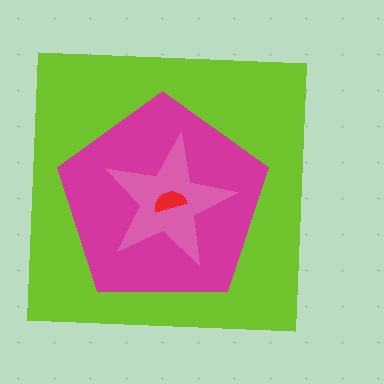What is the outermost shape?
The lime square.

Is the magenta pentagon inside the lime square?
Yes.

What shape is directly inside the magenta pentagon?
The pink star.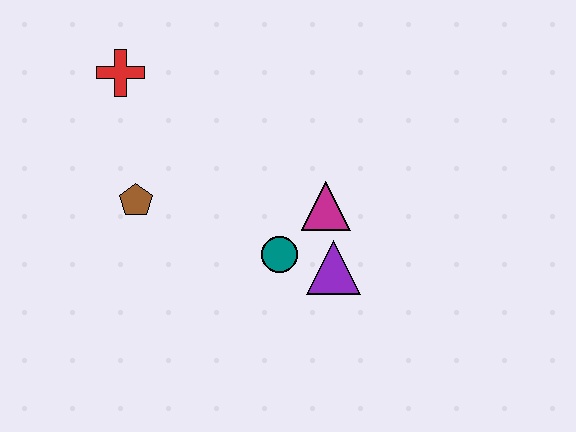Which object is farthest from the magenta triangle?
The red cross is farthest from the magenta triangle.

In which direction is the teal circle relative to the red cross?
The teal circle is below the red cross.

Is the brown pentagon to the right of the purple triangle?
No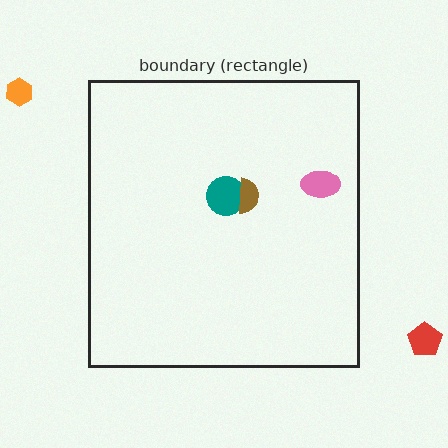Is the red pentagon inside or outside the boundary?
Outside.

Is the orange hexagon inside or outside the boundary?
Outside.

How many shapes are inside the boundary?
3 inside, 2 outside.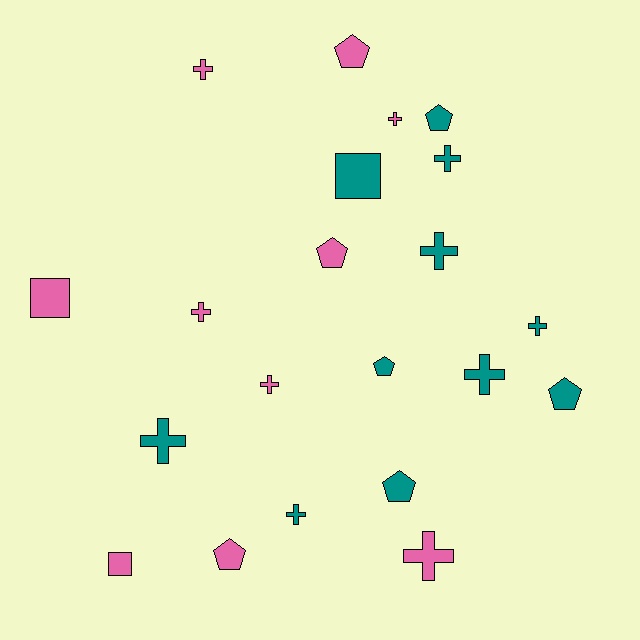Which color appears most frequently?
Teal, with 11 objects.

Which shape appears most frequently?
Cross, with 11 objects.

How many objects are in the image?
There are 21 objects.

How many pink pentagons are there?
There are 3 pink pentagons.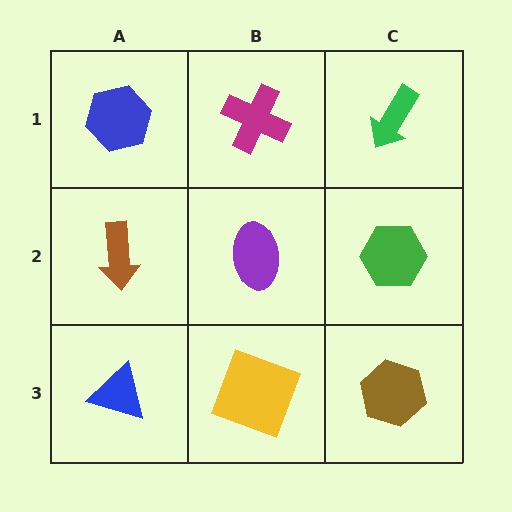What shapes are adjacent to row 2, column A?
A blue hexagon (row 1, column A), a blue triangle (row 3, column A), a purple ellipse (row 2, column B).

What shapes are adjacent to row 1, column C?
A green hexagon (row 2, column C), a magenta cross (row 1, column B).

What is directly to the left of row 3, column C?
A yellow square.